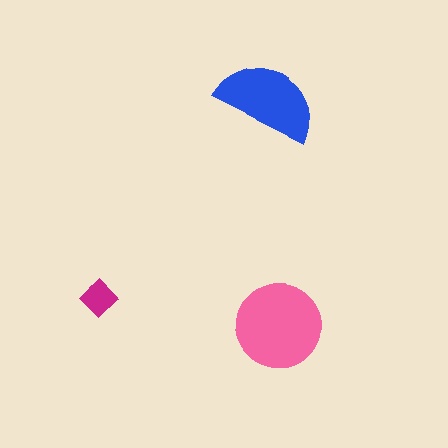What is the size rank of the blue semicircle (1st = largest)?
2nd.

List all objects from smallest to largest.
The magenta diamond, the blue semicircle, the pink circle.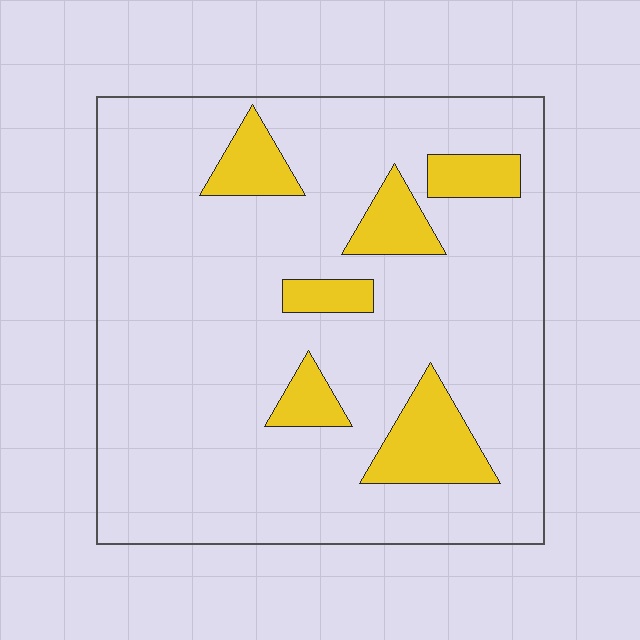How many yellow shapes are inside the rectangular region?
6.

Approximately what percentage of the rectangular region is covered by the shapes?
Approximately 15%.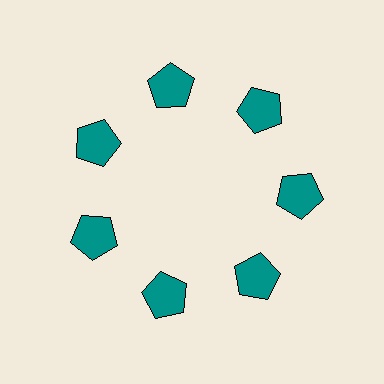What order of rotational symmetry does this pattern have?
This pattern has 7-fold rotational symmetry.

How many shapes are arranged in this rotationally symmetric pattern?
There are 7 shapes, arranged in 7 groups of 1.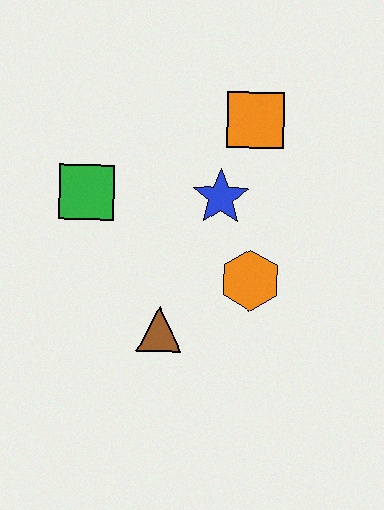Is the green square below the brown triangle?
No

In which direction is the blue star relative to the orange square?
The blue star is below the orange square.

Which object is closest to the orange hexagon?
The blue star is closest to the orange hexagon.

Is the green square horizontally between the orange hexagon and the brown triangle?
No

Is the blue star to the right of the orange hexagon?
No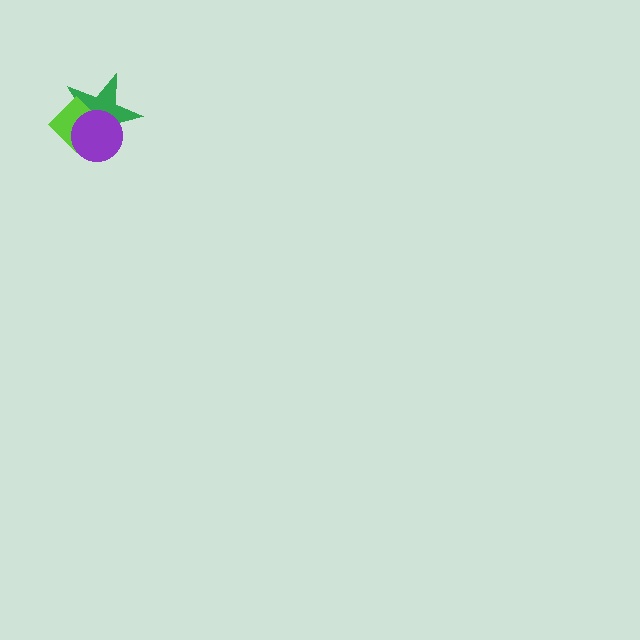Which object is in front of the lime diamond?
The purple circle is in front of the lime diamond.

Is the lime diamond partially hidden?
Yes, it is partially covered by another shape.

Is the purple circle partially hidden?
No, no other shape covers it.